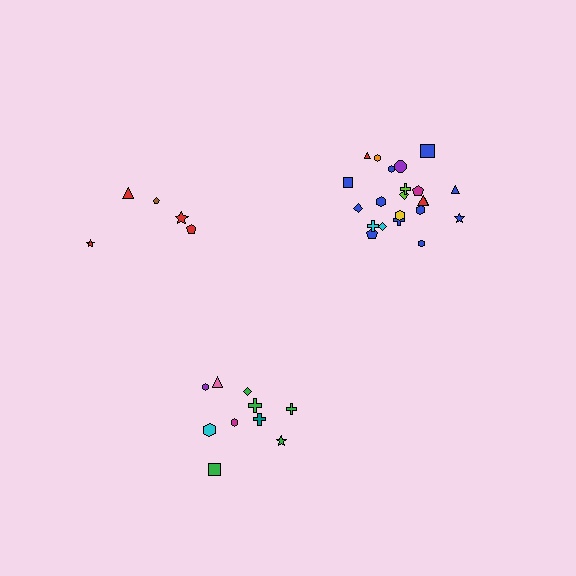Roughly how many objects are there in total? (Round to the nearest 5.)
Roughly 35 objects in total.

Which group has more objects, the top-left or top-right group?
The top-right group.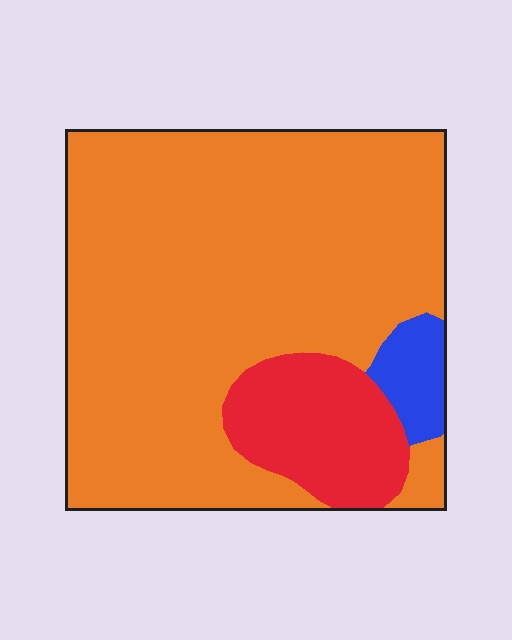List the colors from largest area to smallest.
From largest to smallest: orange, red, blue.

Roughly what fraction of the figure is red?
Red covers about 15% of the figure.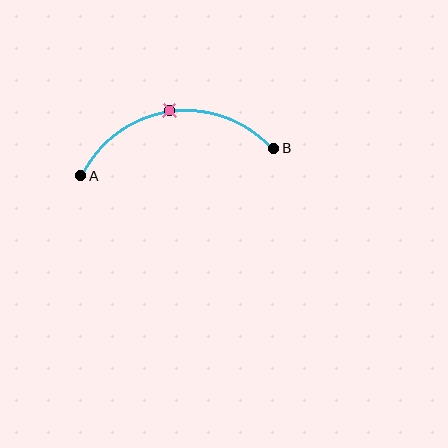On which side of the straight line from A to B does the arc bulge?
The arc bulges above the straight line connecting A and B.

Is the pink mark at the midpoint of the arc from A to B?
Yes. The pink mark lies on the arc at equal arc-length from both A and B — it is the arc midpoint.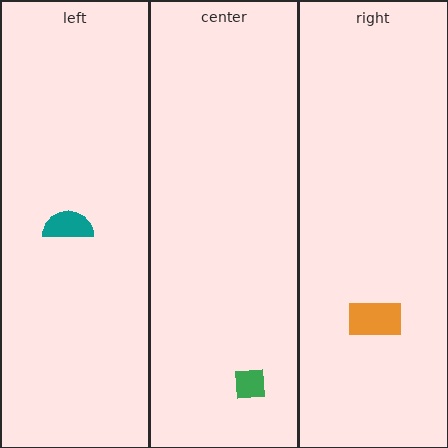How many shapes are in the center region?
1.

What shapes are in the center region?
The green square.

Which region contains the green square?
The center region.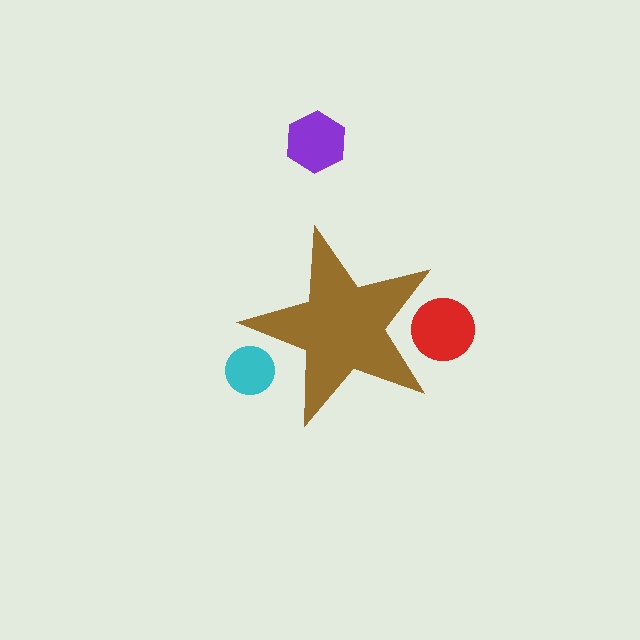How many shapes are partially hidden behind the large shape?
2 shapes are partially hidden.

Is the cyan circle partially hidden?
Yes, the cyan circle is partially hidden behind the brown star.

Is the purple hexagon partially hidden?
No, the purple hexagon is fully visible.